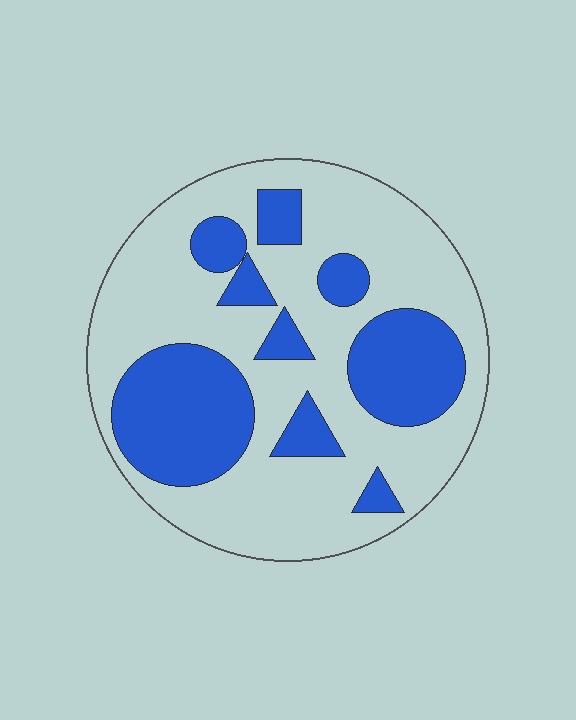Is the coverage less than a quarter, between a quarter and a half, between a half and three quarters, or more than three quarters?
Between a quarter and a half.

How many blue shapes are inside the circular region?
9.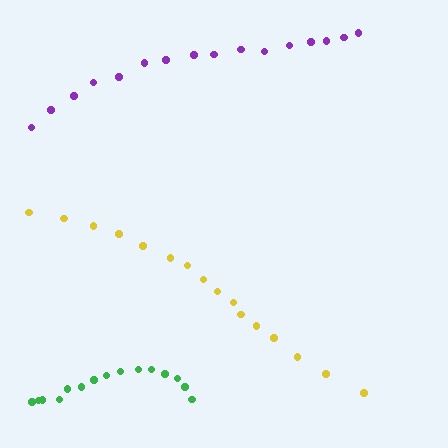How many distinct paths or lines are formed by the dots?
There are 3 distinct paths.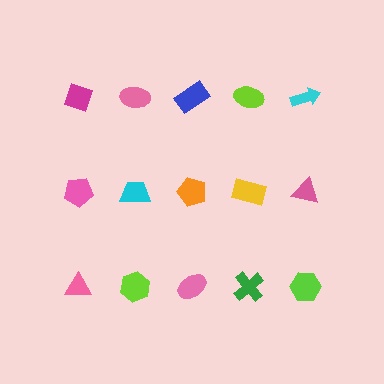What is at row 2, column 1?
A pink pentagon.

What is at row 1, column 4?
A lime ellipse.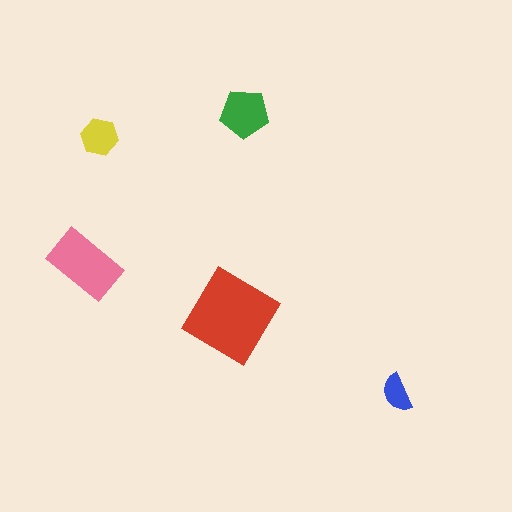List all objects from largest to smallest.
The red diamond, the pink rectangle, the green pentagon, the yellow hexagon, the blue semicircle.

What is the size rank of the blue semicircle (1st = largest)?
5th.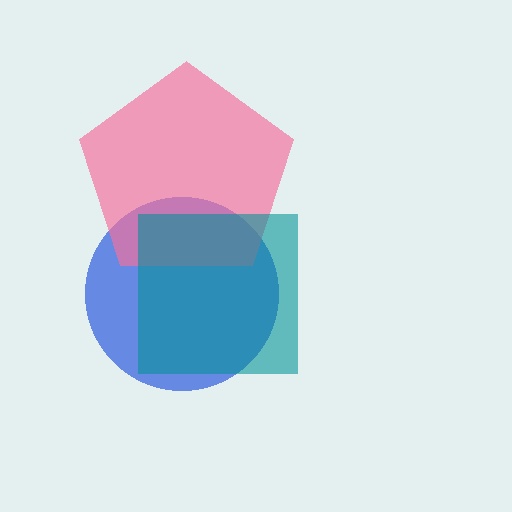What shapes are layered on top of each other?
The layered shapes are: a blue circle, a pink pentagon, a teal square.